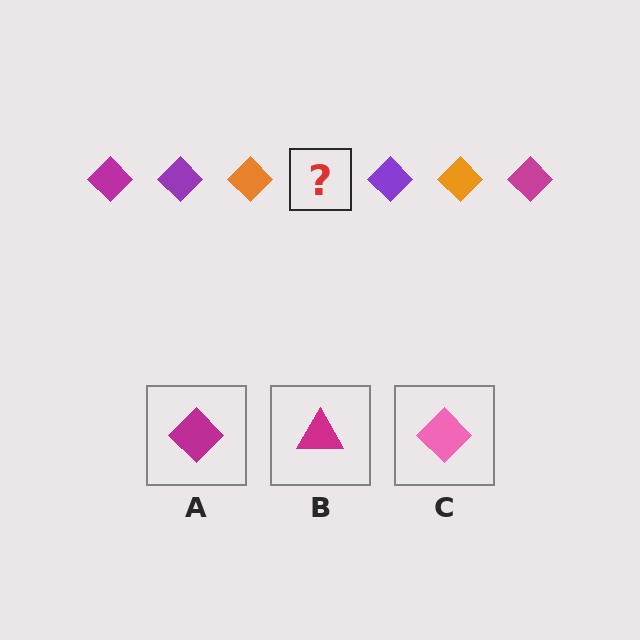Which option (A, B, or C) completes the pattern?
A.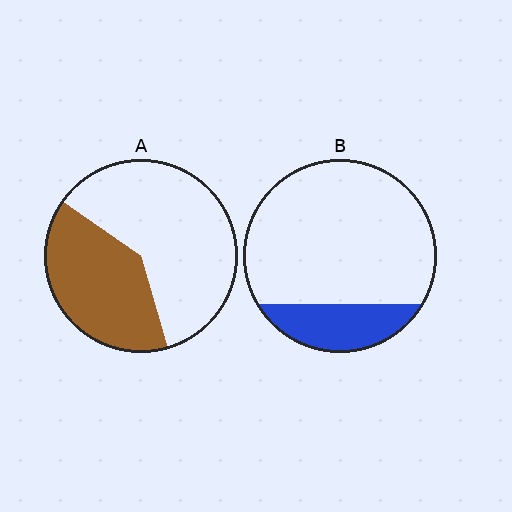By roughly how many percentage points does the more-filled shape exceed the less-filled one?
By roughly 20 percentage points (A over B).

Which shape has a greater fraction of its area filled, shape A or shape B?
Shape A.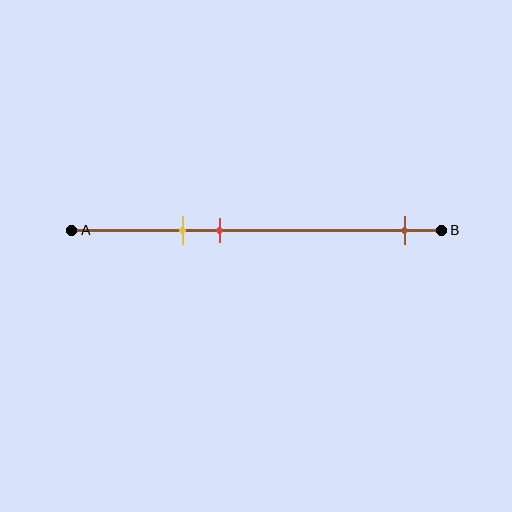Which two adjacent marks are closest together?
The yellow and red marks are the closest adjacent pair.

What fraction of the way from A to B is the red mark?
The red mark is approximately 40% (0.4) of the way from A to B.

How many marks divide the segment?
There are 3 marks dividing the segment.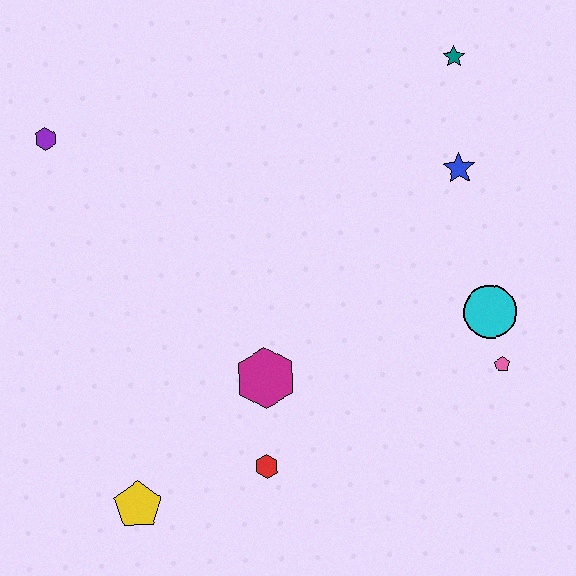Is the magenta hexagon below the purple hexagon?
Yes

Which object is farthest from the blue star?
The yellow pentagon is farthest from the blue star.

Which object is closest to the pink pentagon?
The cyan circle is closest to the pink pentagon.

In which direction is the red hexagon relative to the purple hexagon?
The red hexagon is below the purple hexagon.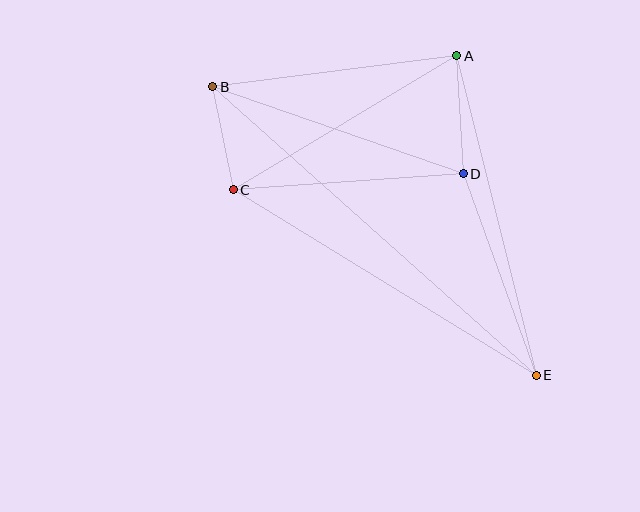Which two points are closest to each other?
Points B and C are closest to each other.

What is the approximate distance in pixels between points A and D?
The distance between A and D is approximately 118 pixels.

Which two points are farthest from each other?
Points B and E are farthest from each other.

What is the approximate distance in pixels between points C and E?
The distance between C and E is approximately 355 pixels.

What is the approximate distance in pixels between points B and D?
The distance between B and D is approximately 265 pixels.